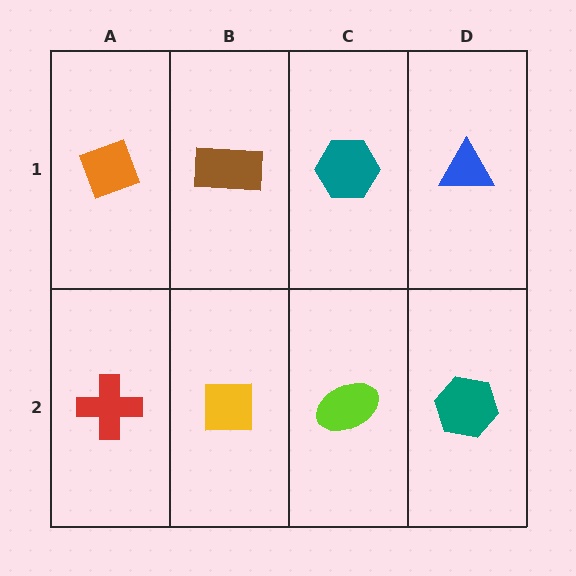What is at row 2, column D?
A teal hexagon.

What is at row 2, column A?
A red cross.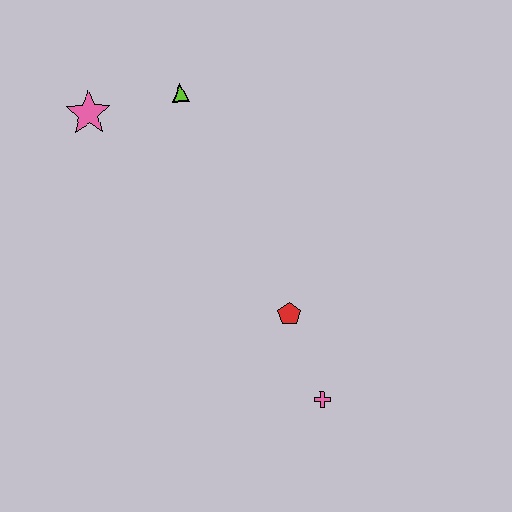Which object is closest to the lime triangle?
The pink star is closest to the lime triangle.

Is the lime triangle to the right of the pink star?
Yes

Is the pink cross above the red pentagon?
No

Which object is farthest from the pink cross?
The pink star is farthest from the pink cross.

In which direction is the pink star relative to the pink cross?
The pink star is above the pink cross.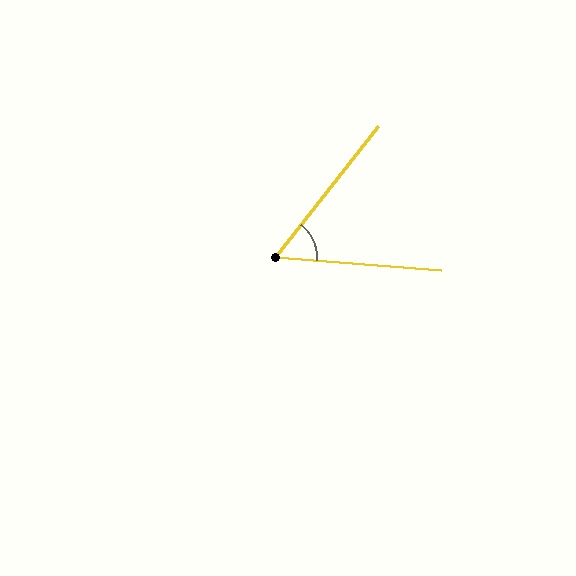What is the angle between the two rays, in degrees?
Approximately 56 degrees.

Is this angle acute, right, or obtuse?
It is acute.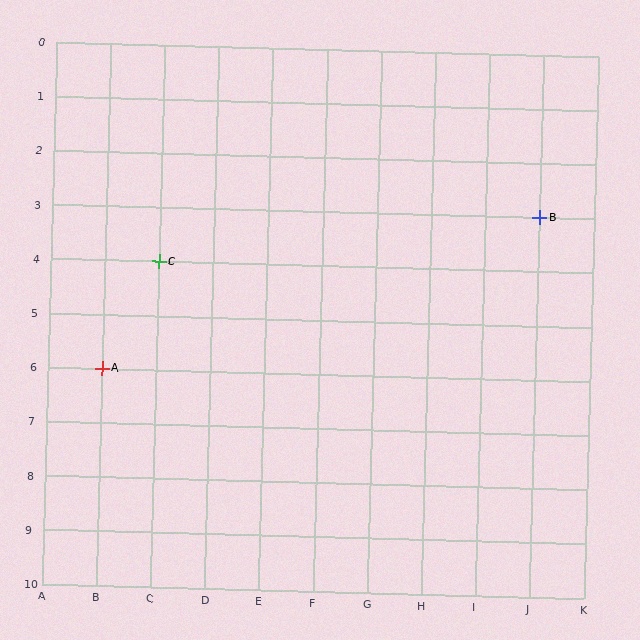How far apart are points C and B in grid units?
Points C and B are 7 columns and 1 row apart (about 7.1 grid units diagonally).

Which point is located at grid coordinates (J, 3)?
Point B is at (J, 3).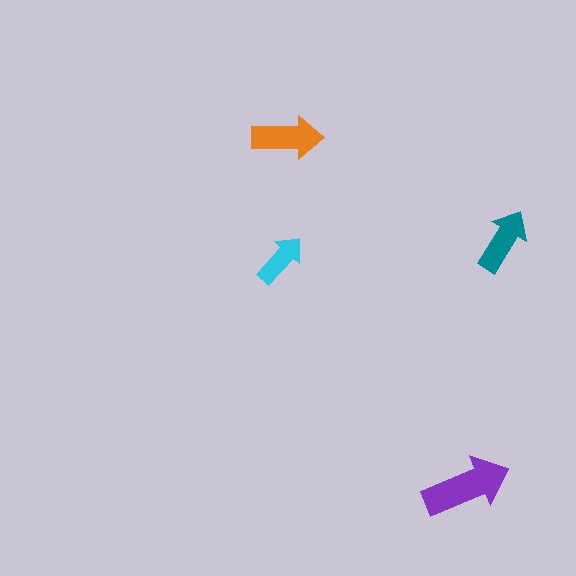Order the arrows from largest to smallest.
the purple one, the orange one, the teal one, the cyan one.